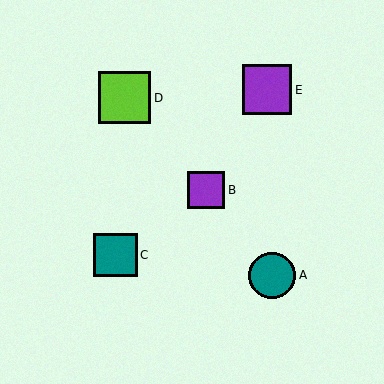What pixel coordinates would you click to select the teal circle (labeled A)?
Click at (272, 275) to select the teal circle A.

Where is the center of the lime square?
The center of the lime square is at (125, 98).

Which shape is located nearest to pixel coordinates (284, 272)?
The teal circle (labeled A) at (272, 275) is nearest to that location.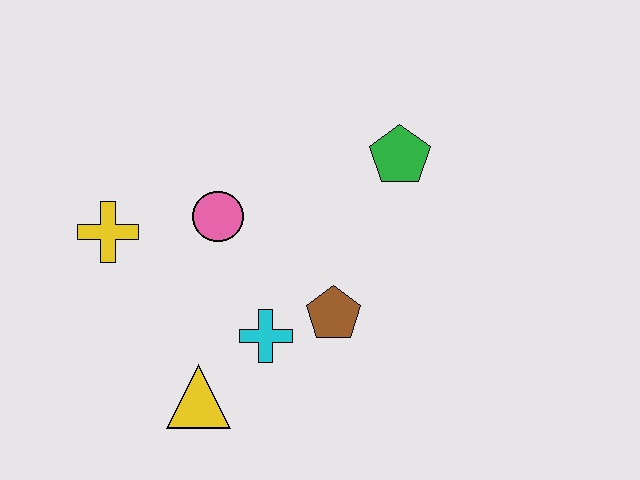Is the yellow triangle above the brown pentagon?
No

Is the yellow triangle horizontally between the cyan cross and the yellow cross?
Yes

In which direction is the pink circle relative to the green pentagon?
The pink circle is to the left of the green pentagon.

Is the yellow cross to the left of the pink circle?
Yes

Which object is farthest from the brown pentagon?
The yellow cross is farthest from the brown pentagon.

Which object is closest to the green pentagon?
The brown pentagon is closest to the green pentagon.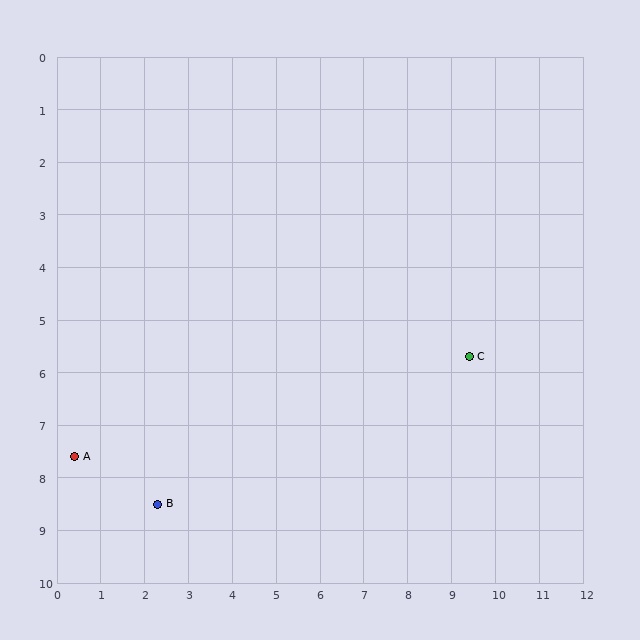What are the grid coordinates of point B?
Point B is at approximately (2.3, 8.5).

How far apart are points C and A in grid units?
Points C and A are about 9.2 grid units apart.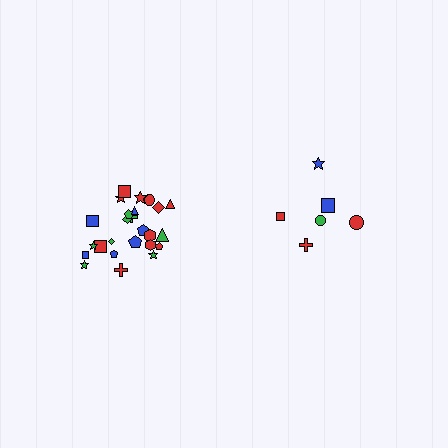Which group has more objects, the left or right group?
The left group.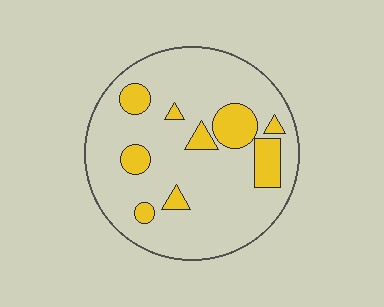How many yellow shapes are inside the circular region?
9.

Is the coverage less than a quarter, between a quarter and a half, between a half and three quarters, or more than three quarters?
Less than a quarter.